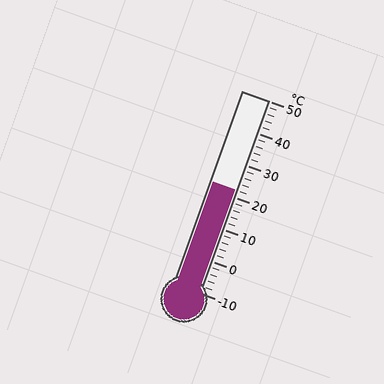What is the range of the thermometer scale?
The thermometer scale ranges from -10°C to 50°C.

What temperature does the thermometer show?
The thermometer shows approximately 22°C.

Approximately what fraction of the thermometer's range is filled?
The thermometer is filled to approximately 55% of its range.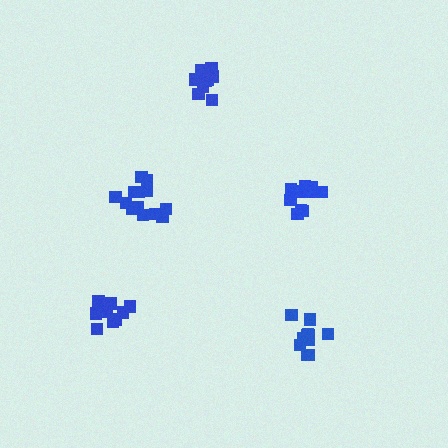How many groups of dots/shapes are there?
There are 5 groups.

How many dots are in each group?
Group 1: 11 dots, Group 2: 10 dots, Group 3: 11 dots, Group 4: 13 dots, Group 5: 10 dots (55 total).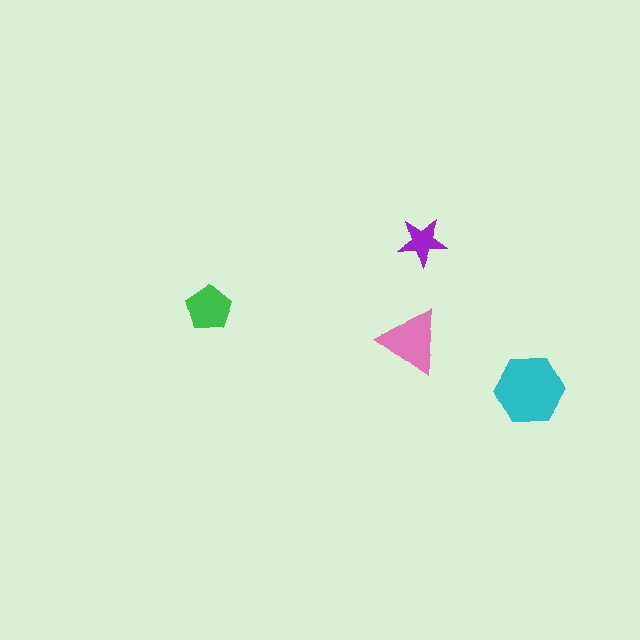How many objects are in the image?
There are 4 objects in the image.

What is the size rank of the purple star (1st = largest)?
4th.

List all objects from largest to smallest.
The cyan hexagon, the pink triangle, the green pentagon, the purple star.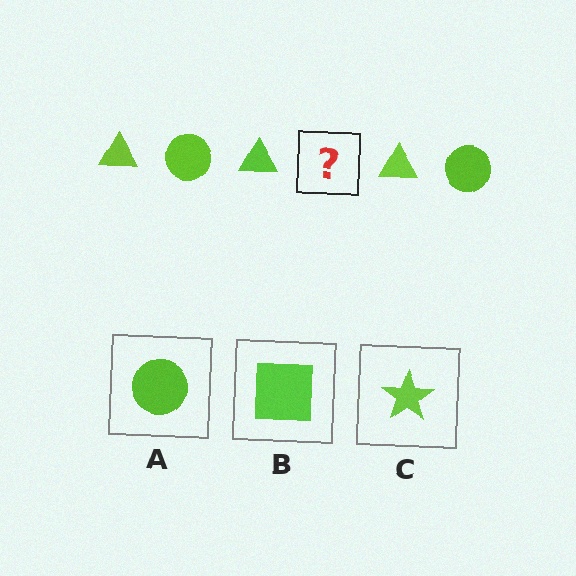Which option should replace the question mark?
Option A.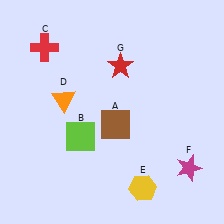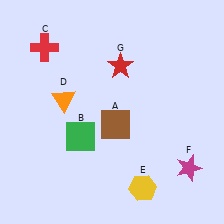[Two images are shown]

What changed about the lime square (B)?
In Image 1, B is lime. In Image 2, it changed to green.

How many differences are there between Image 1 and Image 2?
There is 1 difference between the two images.